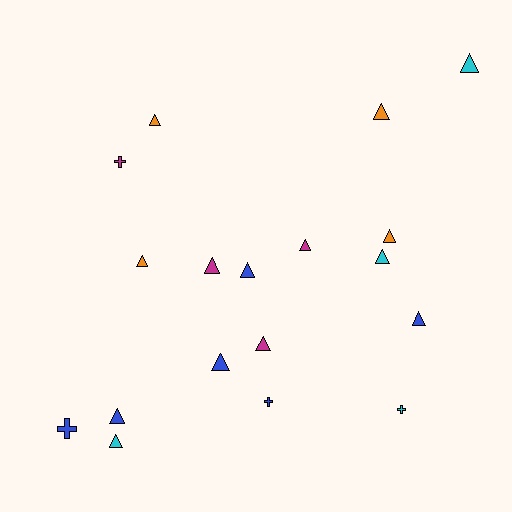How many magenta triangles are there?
There are 3 magenta triangles.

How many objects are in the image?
There are 18 objects.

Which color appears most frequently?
Blue, with 6 objects.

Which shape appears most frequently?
Triangle, with 14 objects.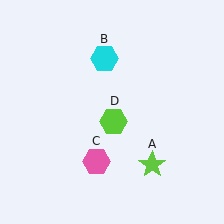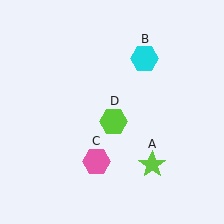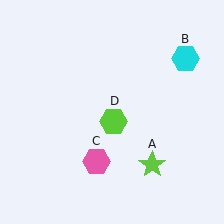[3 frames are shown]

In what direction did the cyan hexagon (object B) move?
The cyan hexagon (object B) moved right.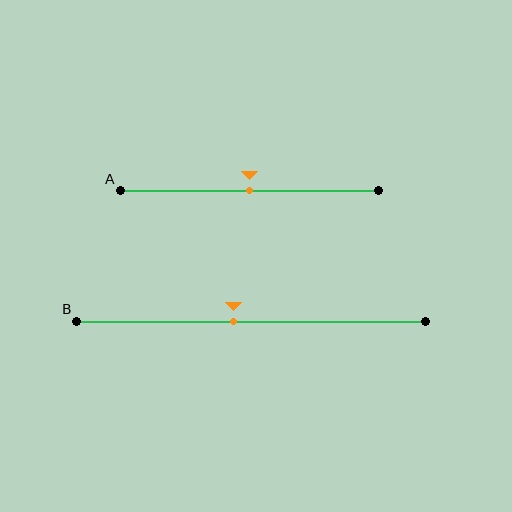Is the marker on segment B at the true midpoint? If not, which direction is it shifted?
No, the marker on segment B is shifted to the left by about 5% of the segment length.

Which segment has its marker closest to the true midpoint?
Segment A has its marker closest to the true midpoint.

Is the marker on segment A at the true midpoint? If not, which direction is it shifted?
Yes, the marker on segment A is at the true midpoint.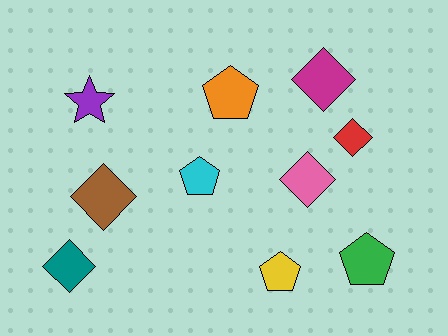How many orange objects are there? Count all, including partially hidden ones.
There is 1 orange object.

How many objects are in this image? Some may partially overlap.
There are 10 objects.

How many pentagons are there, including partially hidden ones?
There are 4 pentagons.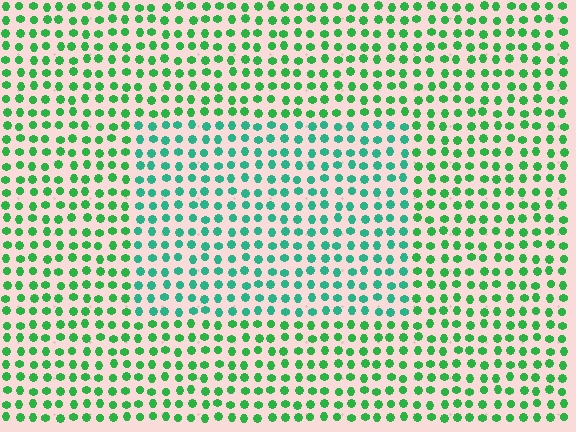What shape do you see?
I see a rectangle.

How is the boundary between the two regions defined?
The boundary is defined purely by a slight shift in hue (about 31 degrees). Spacing, size, and orientation are identical on both sides.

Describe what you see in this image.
The image is filled with small green elements in a uniform arrangement. A rectangle-shaped region is visible where the elements are tinted to a slightly different hue, forming a subtle color boundary.